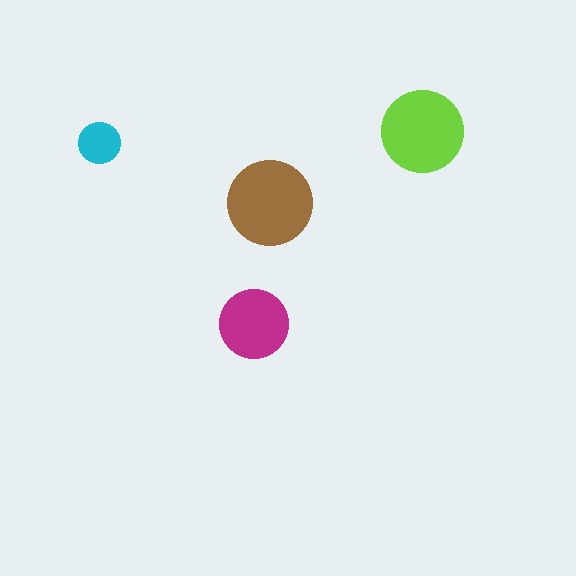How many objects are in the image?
There are 4 objects in the image.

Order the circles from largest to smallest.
the brown one, the lime one, the magenta one, the cyan one.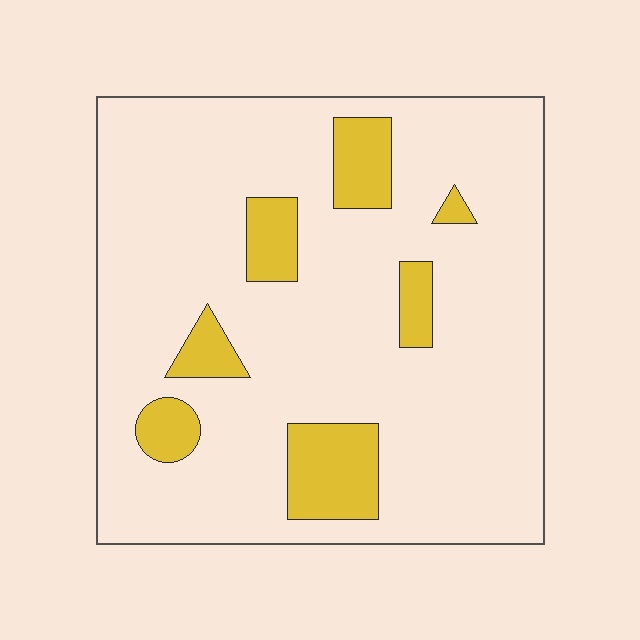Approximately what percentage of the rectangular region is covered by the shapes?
Approximately 15%.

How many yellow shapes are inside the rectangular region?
7.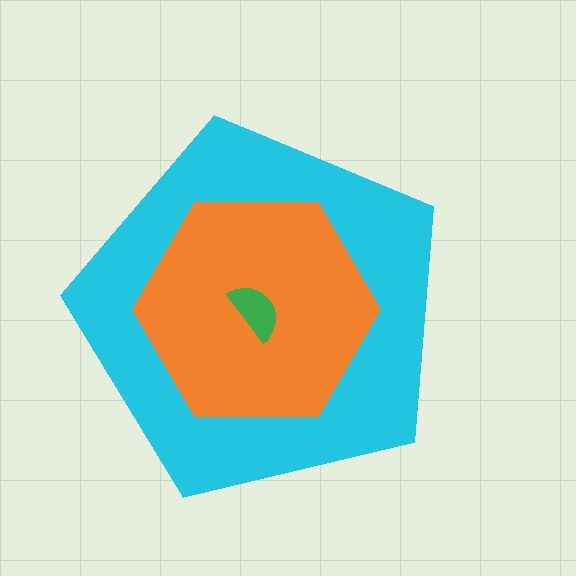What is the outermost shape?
The cyan pentagon.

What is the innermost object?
The green semicircle.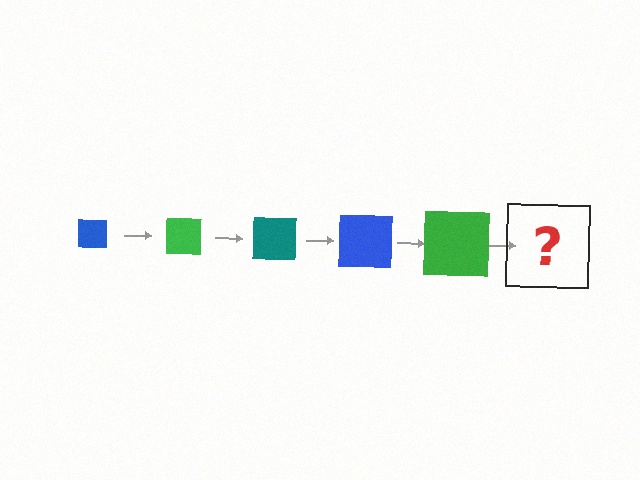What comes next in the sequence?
The next element should be a teal square, larger than the previous one.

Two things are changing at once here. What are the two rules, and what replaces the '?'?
The two rules are that the square grows larger each step and the color cycles through blue, green, and teal. The '?' should be a teal square, larger than the previous one.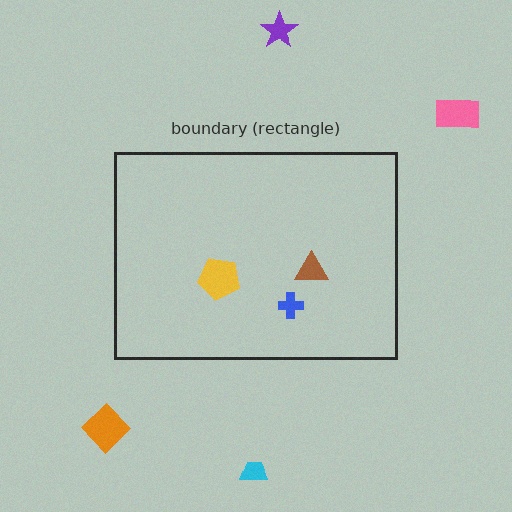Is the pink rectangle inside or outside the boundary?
Outside.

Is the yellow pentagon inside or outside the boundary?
Inside.